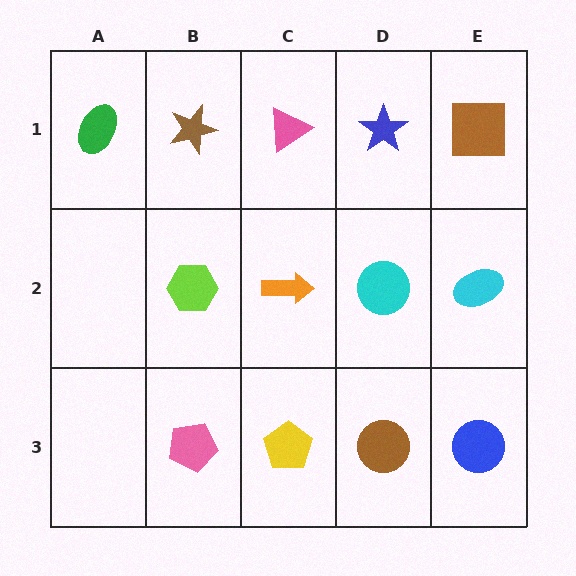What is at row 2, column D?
A cyan circle.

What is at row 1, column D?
A blue star.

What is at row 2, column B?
A lime hexagon.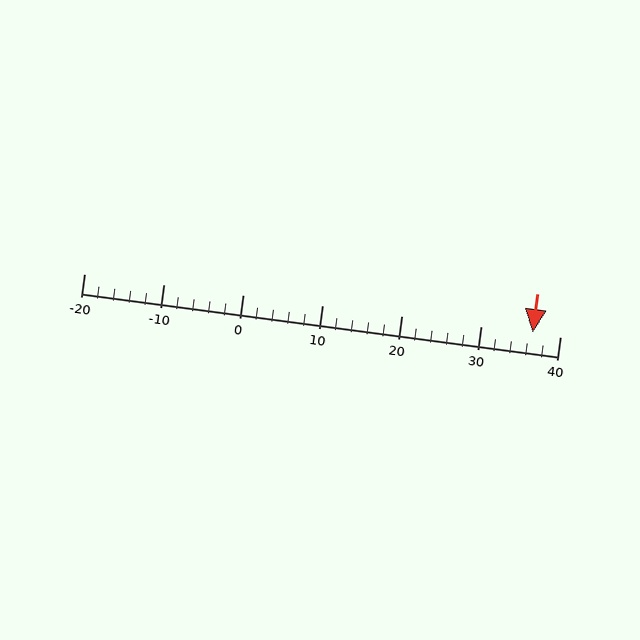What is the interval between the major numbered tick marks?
The major tick marks are spaced 10 units apart.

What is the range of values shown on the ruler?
The ruler shows values from -20 to 40.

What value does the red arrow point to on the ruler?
The red arrow points to approximately 37.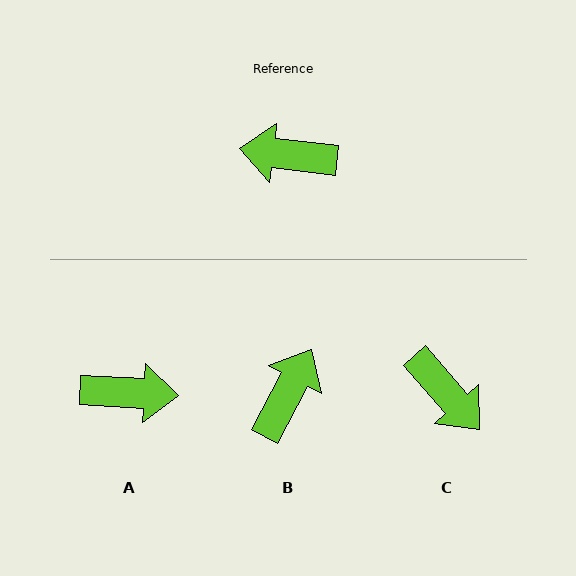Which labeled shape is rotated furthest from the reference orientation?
A, about 176 degrees away.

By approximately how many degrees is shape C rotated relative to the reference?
Approximately 138 degrees counter-clockwise.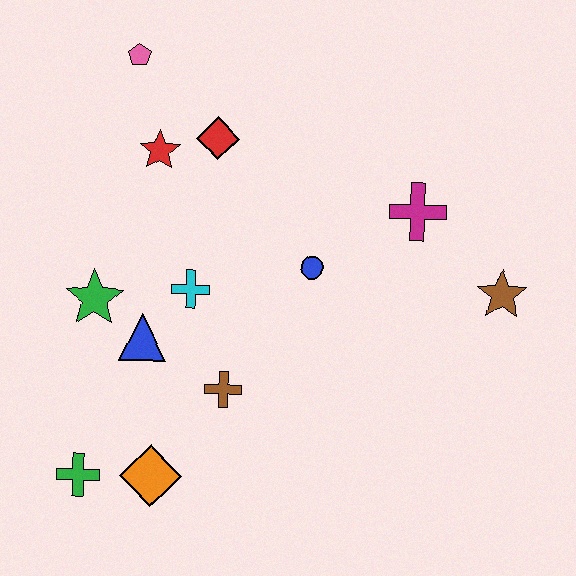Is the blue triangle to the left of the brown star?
Yes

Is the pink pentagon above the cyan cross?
Yes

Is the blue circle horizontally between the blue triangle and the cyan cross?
No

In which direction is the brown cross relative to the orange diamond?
The brown cross is above the orange diamond.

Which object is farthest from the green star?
The brown star is farthest from the green star.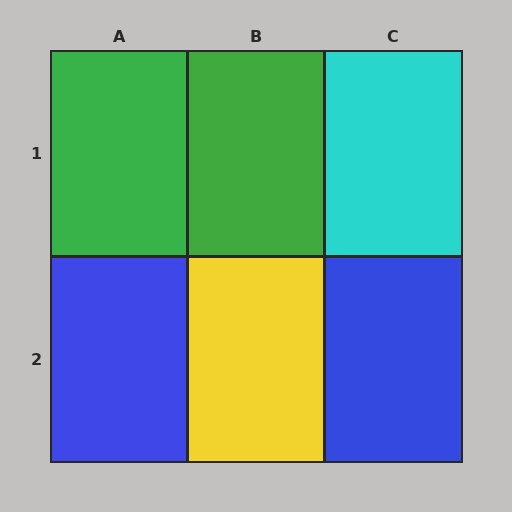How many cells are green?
2 cells are green.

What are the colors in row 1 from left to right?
Green, green, cyan.